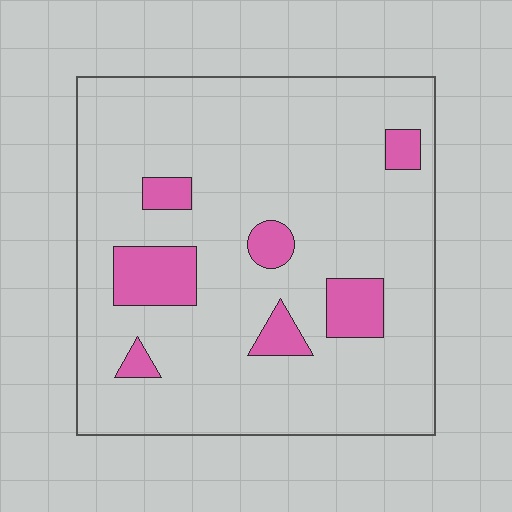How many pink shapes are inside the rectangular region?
7.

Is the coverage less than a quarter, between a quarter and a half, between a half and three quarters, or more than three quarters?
Less than a quarter.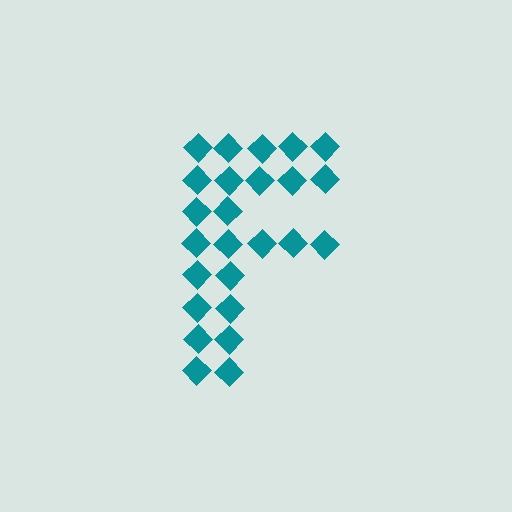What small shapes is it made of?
It is made of small diamonds.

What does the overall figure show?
The overall figure shows the letter F.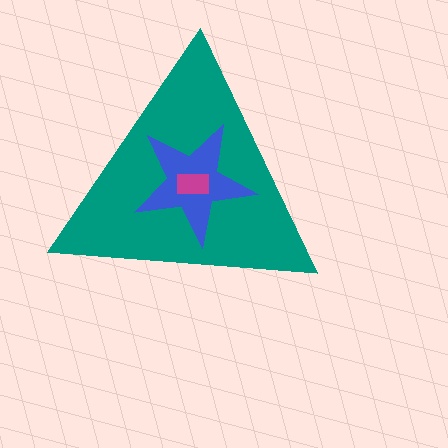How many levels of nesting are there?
3.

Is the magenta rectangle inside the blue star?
Yes.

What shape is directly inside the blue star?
The magenta rectangle.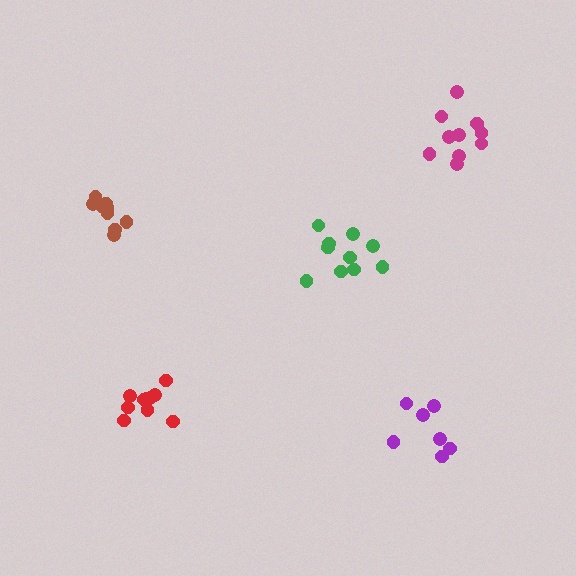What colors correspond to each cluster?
The clusters are colored: green, red, brown, purple, magenta.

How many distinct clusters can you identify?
There are 5 distinct clusters.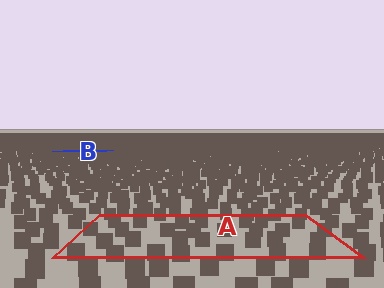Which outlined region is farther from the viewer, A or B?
Region B is farther from the viewer — the texture elements inside it appear smaller and more densely packed.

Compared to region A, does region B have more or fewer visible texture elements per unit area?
Region B has more texture elements per unit area — they are packed more densely because it is farther away.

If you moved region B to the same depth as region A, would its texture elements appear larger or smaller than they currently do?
They would appear larger. At a closer depth, the same texture elements are projected at a bigger on-screen size.